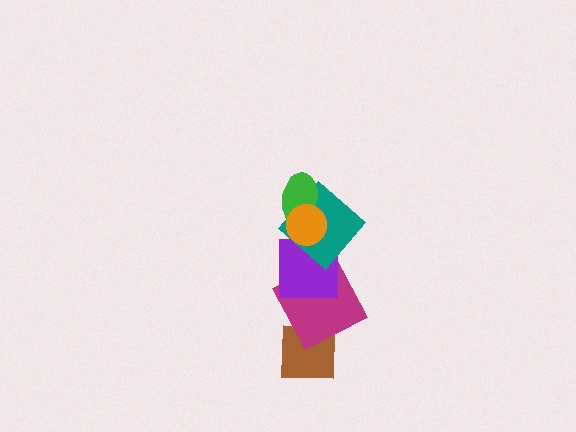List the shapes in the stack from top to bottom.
From top to bottom: the orange circle, the green ellipse, the teal diamond, the purple square, the magenta square, the brown square.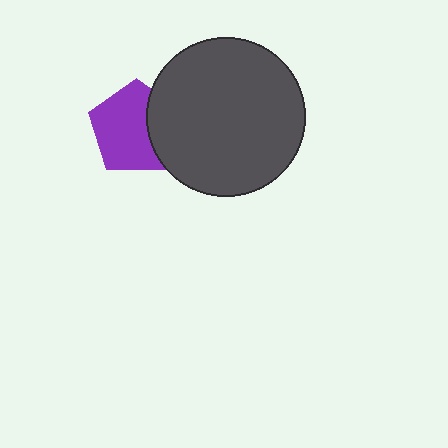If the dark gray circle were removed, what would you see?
You would see the complete purple pentagon.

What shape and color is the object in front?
The object in front is a dark gray circle.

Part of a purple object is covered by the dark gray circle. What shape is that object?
It is a pentagon.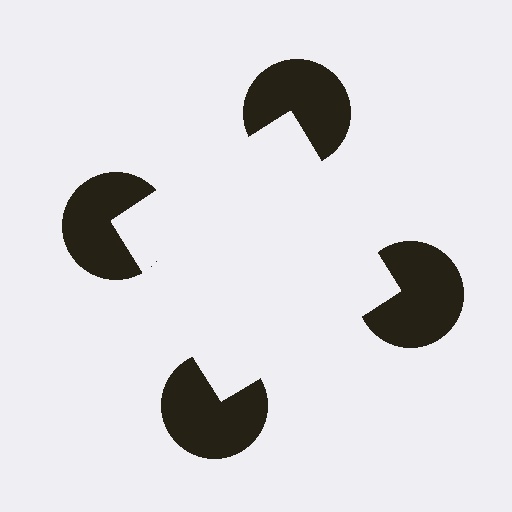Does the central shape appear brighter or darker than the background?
It typically appears slightly brighter than the background, even though no actual brightness change is drawn.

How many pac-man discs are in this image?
There are 4 — one at each vertex of the illusory square.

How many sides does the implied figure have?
4 sides.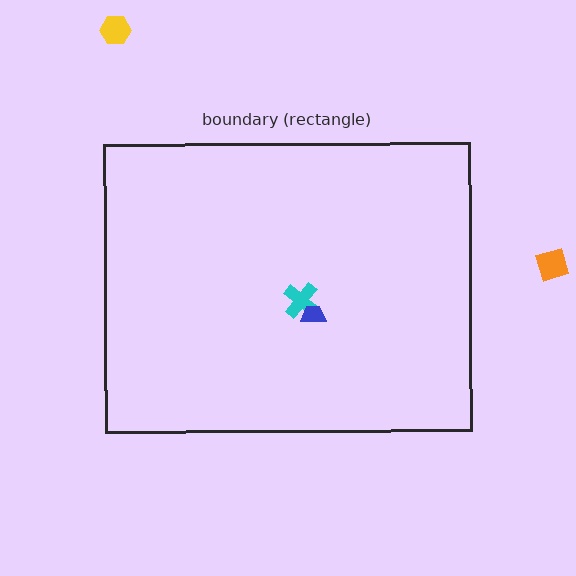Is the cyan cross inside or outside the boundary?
Inside.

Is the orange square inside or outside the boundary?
Outside.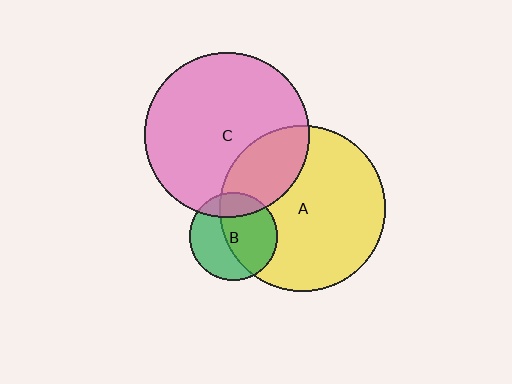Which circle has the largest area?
Circle A (yellow).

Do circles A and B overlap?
Yes.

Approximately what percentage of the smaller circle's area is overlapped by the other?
Approximately 55%.